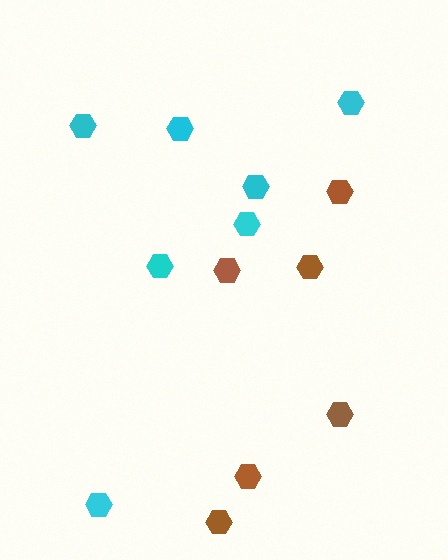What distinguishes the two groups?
There are 2 groups: one group of brown hexagons (6) and one group of cyan hexagons (7).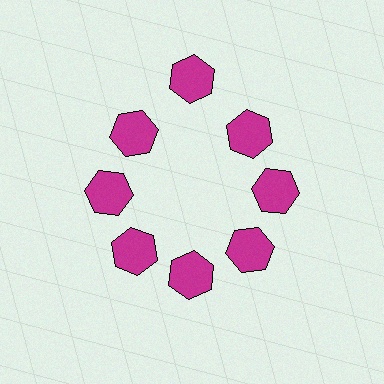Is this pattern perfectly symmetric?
No. The 8 magenta hexagons are arranged in a ring, but one element near the 12 o'clock position is pushed outward from the center, breaking the 8-fold rotational symmetry.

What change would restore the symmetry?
The symmetry would be restored by moving it inward, back onto the ring so that all 8 hexagons sit at equal angles and equal distance from the center.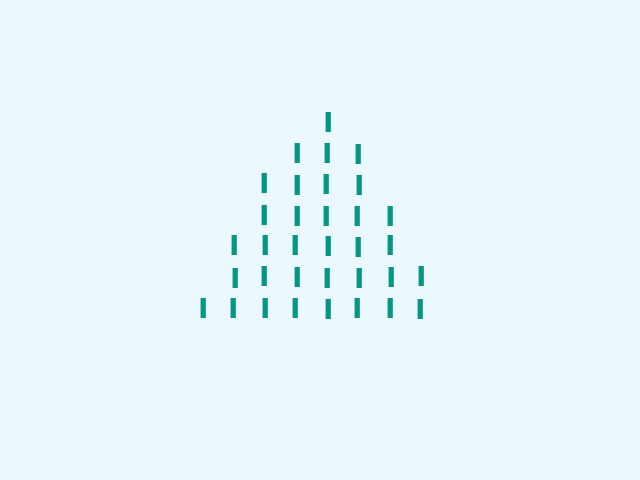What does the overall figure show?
The overall figure shows a triangle.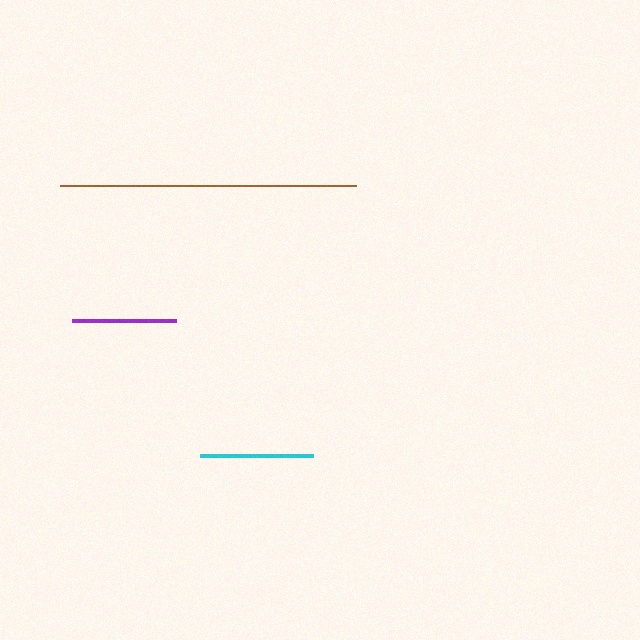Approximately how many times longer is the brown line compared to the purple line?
The brown line is approximately 2.9 times the length of the purple line.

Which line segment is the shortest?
The purple line is the shortest at approximately 103 pixels.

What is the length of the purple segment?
The purple segment is approximately 103 pixels long.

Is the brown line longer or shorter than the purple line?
The brown line is longer than the purple line.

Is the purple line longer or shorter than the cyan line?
The cyan line is longer than the purple line.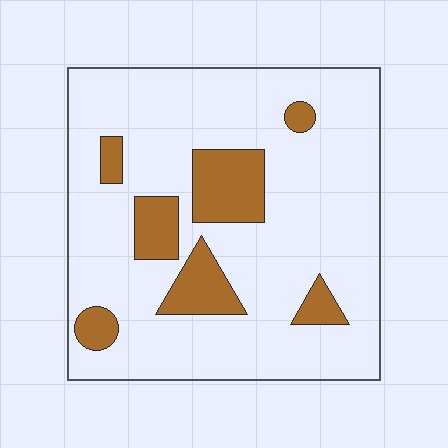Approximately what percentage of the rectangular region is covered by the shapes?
Approximately 15%.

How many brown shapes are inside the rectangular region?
7.